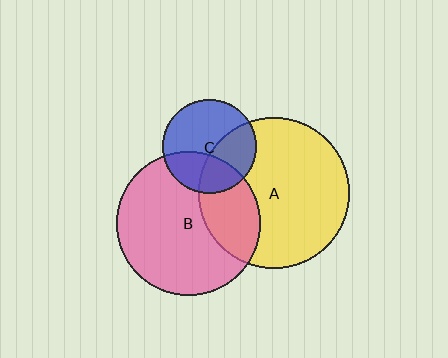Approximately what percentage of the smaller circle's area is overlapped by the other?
Approximately 40%.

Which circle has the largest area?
Circle A (yellow).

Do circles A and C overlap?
Yes.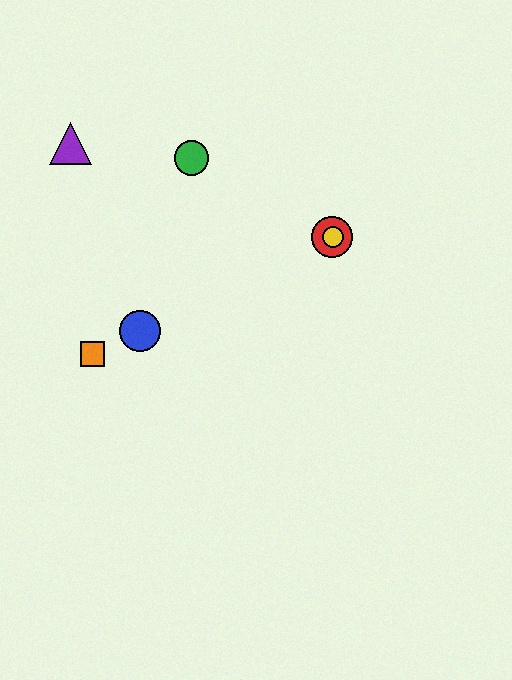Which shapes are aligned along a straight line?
The red circle, the blue circle, the yellow circle, the orange square are aligned along a straight line.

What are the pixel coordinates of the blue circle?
The blue circle is at (140, 331).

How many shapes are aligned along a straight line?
4 shapes (the red circle, the blue circle, the yellow circle, the orange square) are aligned along a straight line.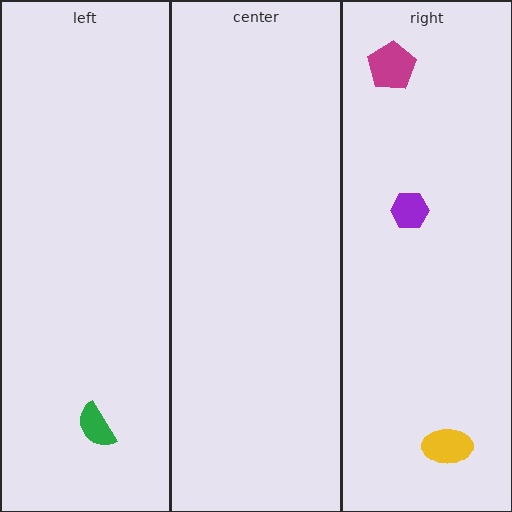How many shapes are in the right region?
3.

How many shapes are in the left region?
1.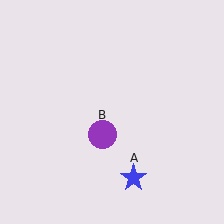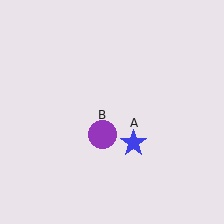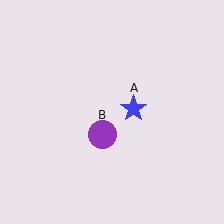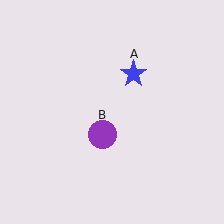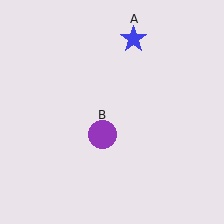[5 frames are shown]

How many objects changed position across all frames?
1 object changed position: blue star (object A).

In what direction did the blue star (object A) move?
The blue star (object A) moved up.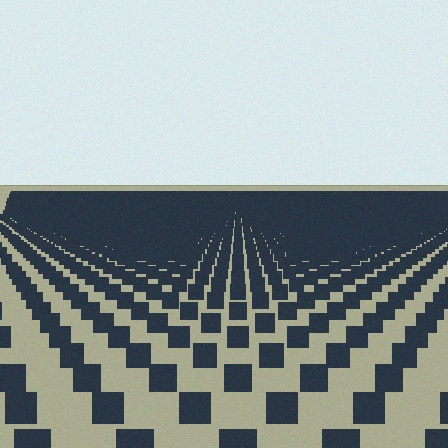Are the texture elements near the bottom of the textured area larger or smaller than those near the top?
Larger. Near the bottom, elements are closer to the viewer and appear at a bigger on-screen size.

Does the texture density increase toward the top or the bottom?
Density increases toward the top.